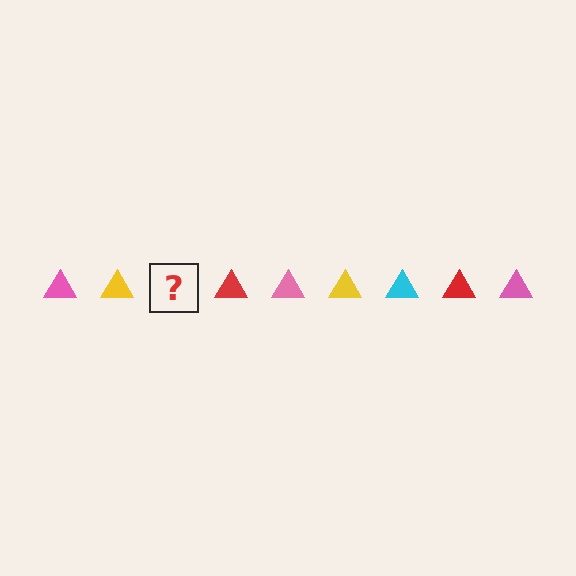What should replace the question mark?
The question mark should be replaced with a cyan triangle.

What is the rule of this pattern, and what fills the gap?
The rule is that the pattern cycles through pink, yellow, cyan, red triangles. The gap should be filled with a cyan triangle.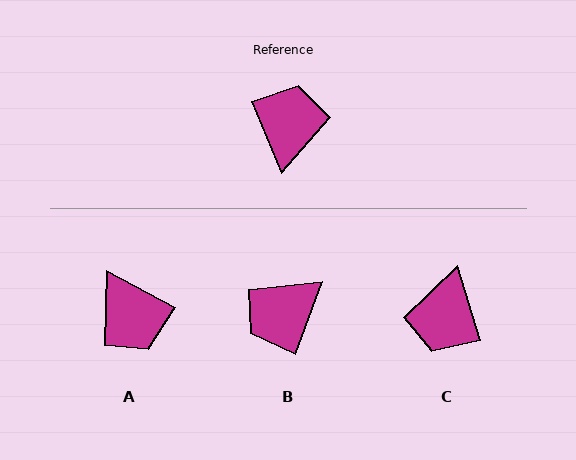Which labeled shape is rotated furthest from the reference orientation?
C, about 175 degrees away.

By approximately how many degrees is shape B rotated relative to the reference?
Approximately 137 degrees counter-clockwise.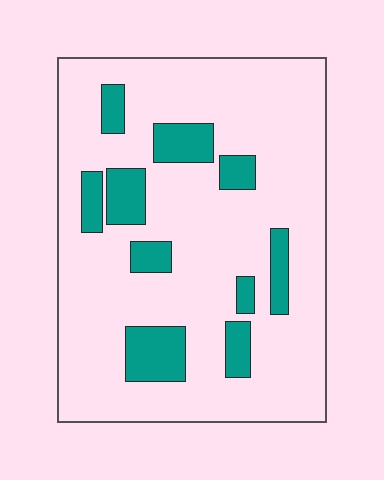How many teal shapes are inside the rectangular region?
10.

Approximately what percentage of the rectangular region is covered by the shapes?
Approximately 15%.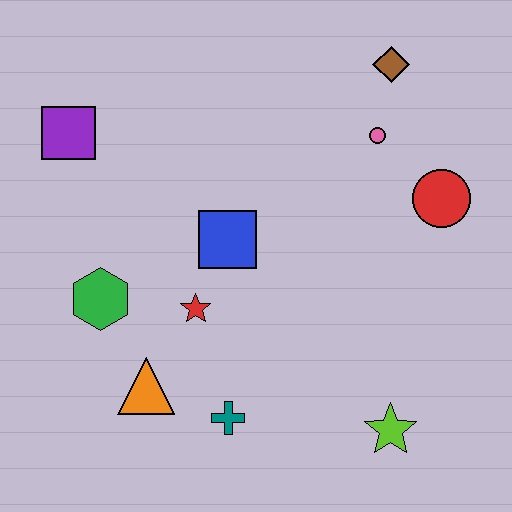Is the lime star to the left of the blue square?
No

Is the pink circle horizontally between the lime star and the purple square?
Yes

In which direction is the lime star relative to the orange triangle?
The lime star is to the right of the orange triangle.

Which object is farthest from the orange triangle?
The brown diamond is farthest from the orange triangle.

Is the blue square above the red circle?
No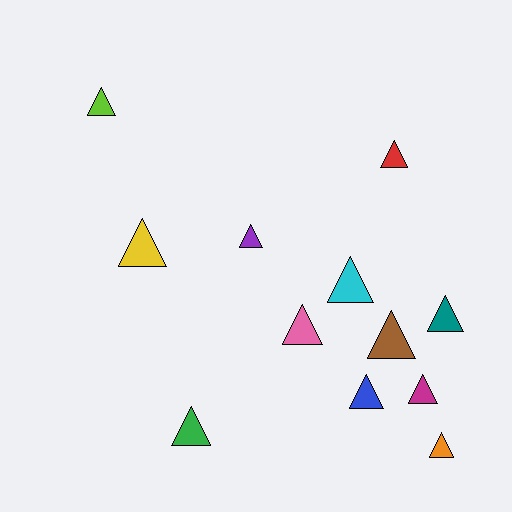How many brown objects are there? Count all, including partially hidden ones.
There is 1 brown object.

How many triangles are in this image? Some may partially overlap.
There are 12 triangles.